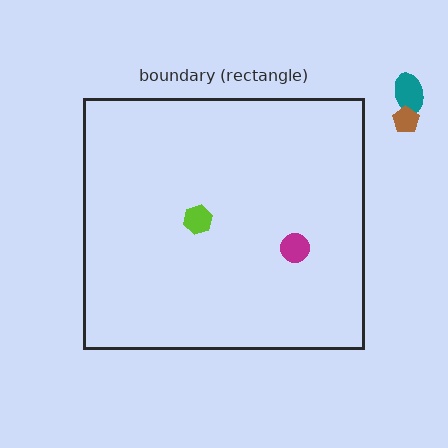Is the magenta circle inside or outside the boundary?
Inside.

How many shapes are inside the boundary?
2 inside, 2 outside.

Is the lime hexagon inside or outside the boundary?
Inside.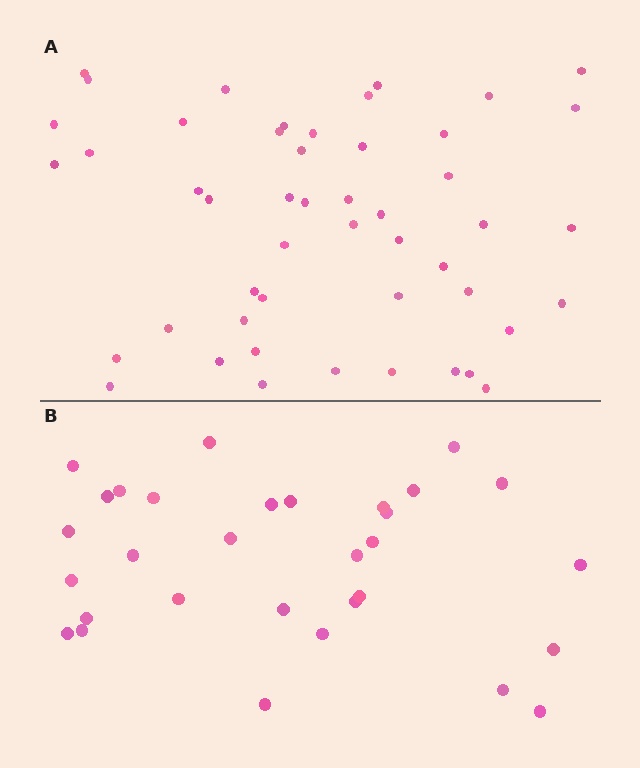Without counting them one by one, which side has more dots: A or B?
Region A (the top region) has more dots.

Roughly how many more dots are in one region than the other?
Region A has approximately 20 more dots than region B.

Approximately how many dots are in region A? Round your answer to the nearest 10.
About 50 dots. (The exact count is 49, which rounds to 50.)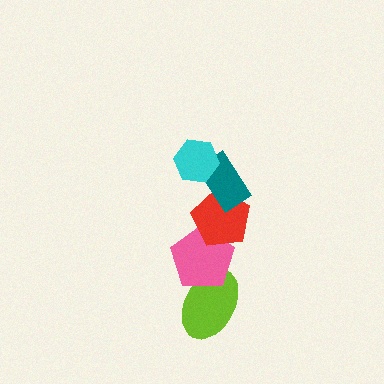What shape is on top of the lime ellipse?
The pink pentagon is on top of the lime ellipse.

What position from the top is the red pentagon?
The red pentagon is 3rd from the top.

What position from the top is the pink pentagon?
The pink pentagon is 4th from the top.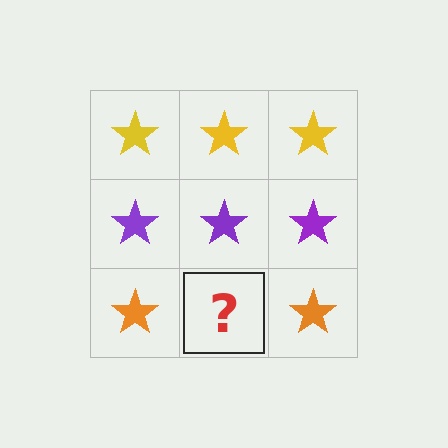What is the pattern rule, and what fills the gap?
The rule is that each row has a consistent color. The gap should be filled with an orange star.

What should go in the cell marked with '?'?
The missing cell should contain an orange star.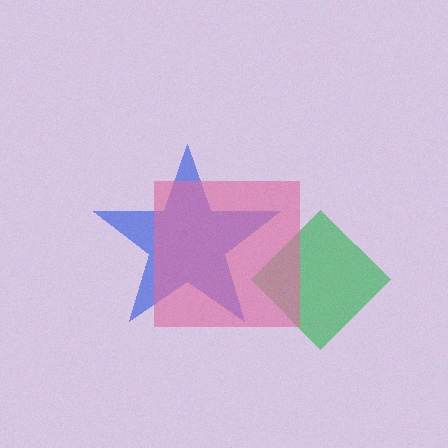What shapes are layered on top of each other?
The layered shapes are: a green diamond, a blue star, a pink square.